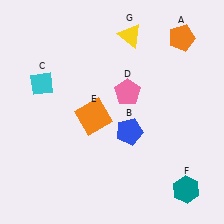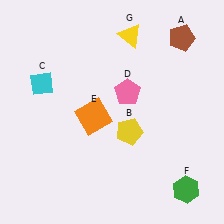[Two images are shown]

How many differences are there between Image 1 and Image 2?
There are 3 differences between the two images.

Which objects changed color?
A changed from orange to brown. B changed from blue to yellow. F changed from teal to green.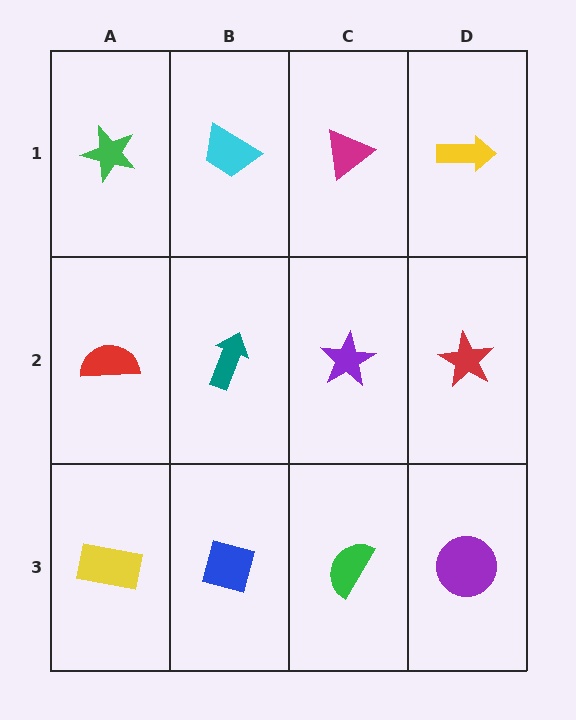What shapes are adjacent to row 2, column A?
A green star (row 1, column A), a yellow rectangle (row 3, column A), a teal arrow (row 2, column B).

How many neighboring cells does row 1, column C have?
3.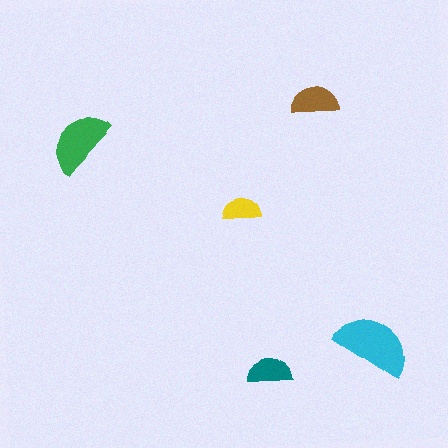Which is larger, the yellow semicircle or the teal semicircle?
The teal one.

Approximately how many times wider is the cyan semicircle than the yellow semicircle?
About 2 times wider.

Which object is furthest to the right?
The cyan semicircle is rightmost.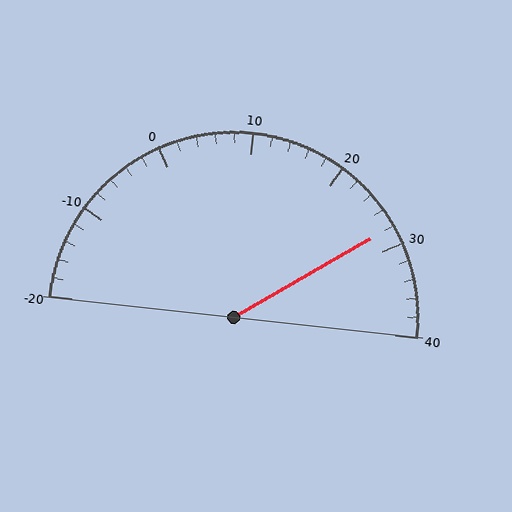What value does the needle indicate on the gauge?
The needle indicates approximately 28.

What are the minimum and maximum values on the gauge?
The gauge ranges from -20 to 40.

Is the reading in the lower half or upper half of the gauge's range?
The reading is in the upper half of the range (-20 to 40).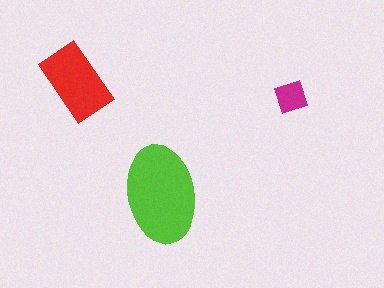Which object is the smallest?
The magenta diamond.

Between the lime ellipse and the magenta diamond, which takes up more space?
The lime ellipse.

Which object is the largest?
The lime ellipse.